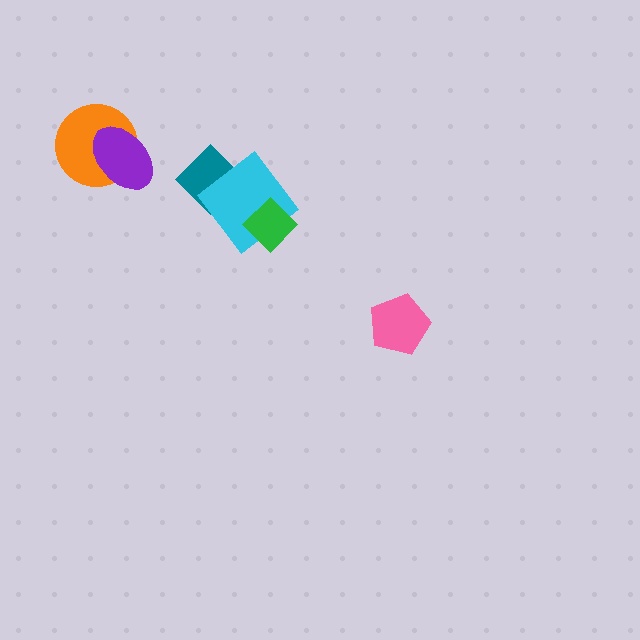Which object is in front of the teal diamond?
The cyan diamond is in front of the teal diamond.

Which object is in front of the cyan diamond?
The green diamond is in front of the cyan diamond.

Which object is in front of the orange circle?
The purple ellipse is in front of the orange circle.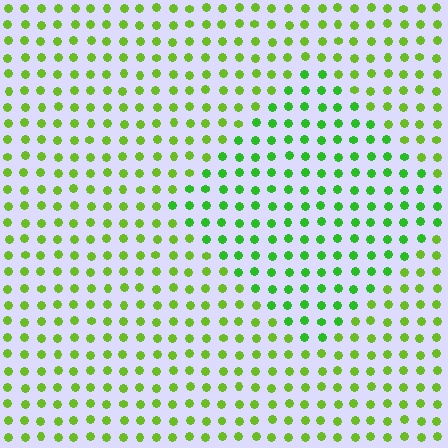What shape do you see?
I see a diamond.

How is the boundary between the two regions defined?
The boundary is defined purely by a slight shift in hue (about 26 degrees). Spacing, size, and orientation are identical on both sides.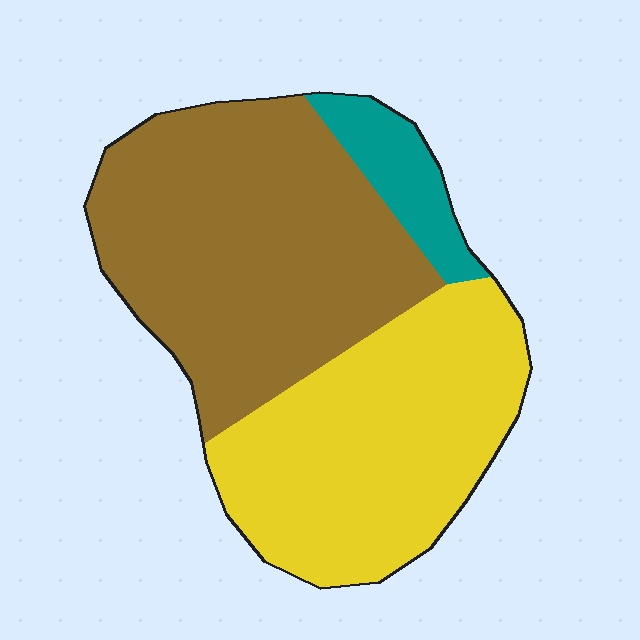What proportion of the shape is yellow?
Yellow covers 41% of the shape.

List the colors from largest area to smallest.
From largest to smallest: brown, yellow, teal.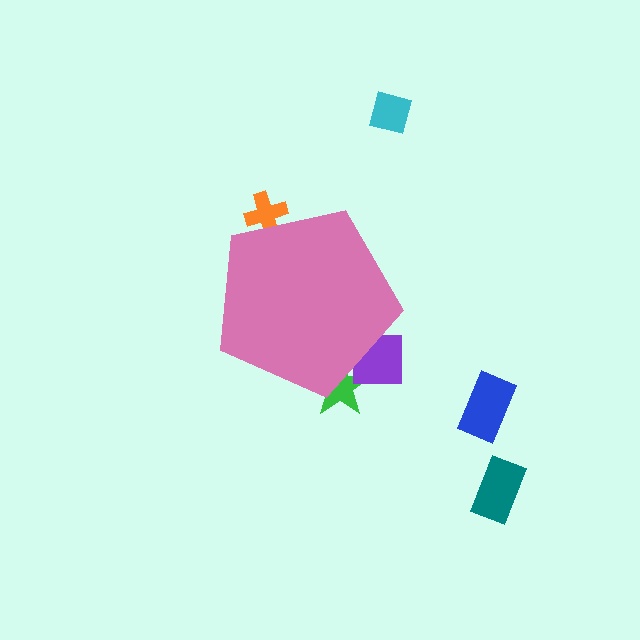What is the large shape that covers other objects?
A pink pentagon.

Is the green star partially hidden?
Yes, the green star is partially hidden behind the pink pentagon.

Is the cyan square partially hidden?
No, the cyan square is fully visible.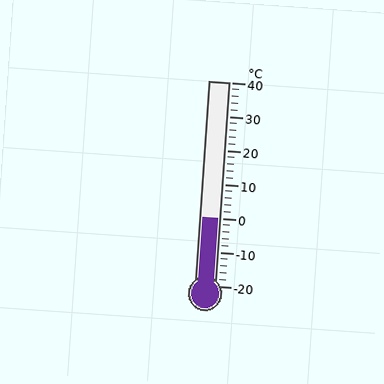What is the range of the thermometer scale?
The thermometer scale ranges from -20°C to 40°C.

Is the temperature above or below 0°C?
The temperature is at 0°C.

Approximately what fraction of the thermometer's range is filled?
The thermometer is filled to approximately 35% of its range.